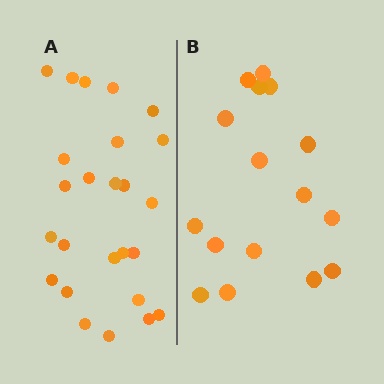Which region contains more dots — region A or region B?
Region A (the left region) has more dots.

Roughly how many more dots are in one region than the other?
Region A has roughly 8 or so more dots than region B.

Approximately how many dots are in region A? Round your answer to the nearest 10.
About 20 dots. (The exact count is 25, which rounds to 20.)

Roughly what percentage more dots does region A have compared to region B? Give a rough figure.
About 55% more.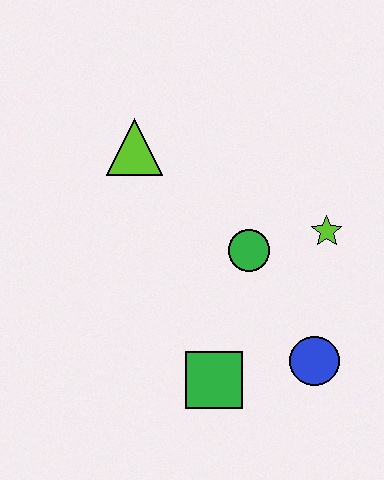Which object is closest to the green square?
The blue circle is closest to the green square.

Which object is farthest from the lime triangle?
The blue circle is farthest from the lime triangle.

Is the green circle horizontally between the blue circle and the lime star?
No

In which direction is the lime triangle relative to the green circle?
The lime triangle is to the left of the green circle.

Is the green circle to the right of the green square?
Yes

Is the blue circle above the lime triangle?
No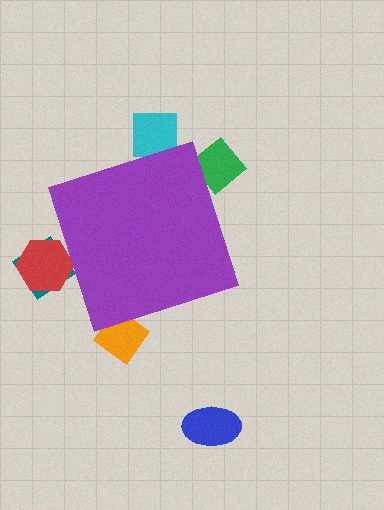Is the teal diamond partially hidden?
Yes, the teal diamond is partially hidden behind the purple diamond.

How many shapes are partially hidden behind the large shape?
5 shapes are partially hidden.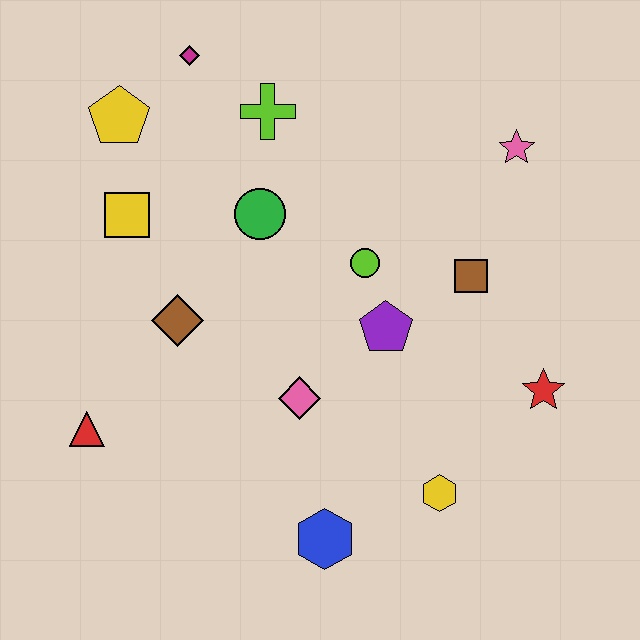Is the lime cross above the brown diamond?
Yes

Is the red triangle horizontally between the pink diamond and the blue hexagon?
No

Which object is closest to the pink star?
The brown square is closest to the pink star.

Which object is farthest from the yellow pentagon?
The red star is farthest from the yellow pentagon.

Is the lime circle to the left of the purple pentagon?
Yes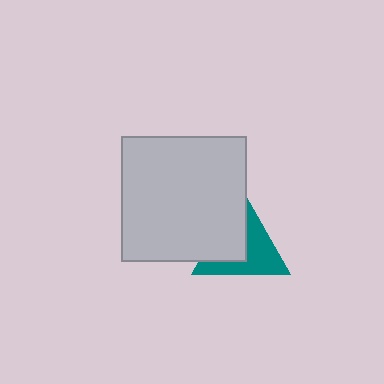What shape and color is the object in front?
The object in front is a light gray square.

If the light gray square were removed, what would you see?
You would see the complete teal triangle.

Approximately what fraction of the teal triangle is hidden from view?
Roughly 45% of the teal triangle is hidden behind the light gray square.